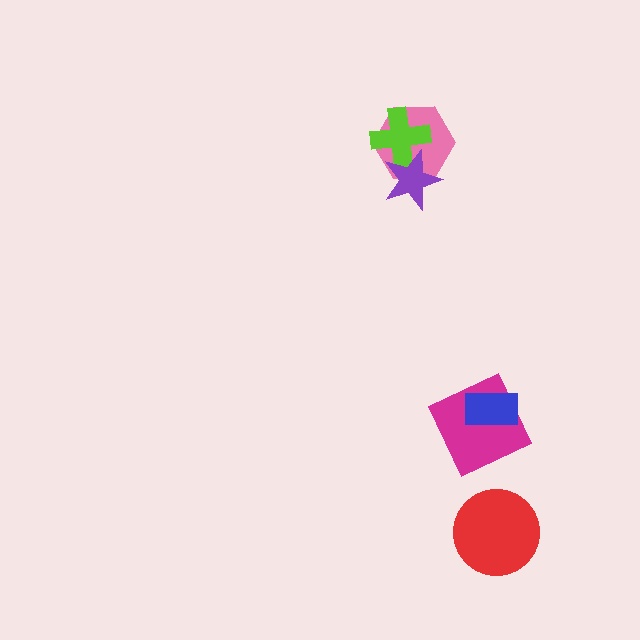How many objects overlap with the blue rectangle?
1 object overlaps with the blue rectangle.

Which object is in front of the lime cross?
The purple star is in front of the lime cross.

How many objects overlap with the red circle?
0 objects overlap with the red circle.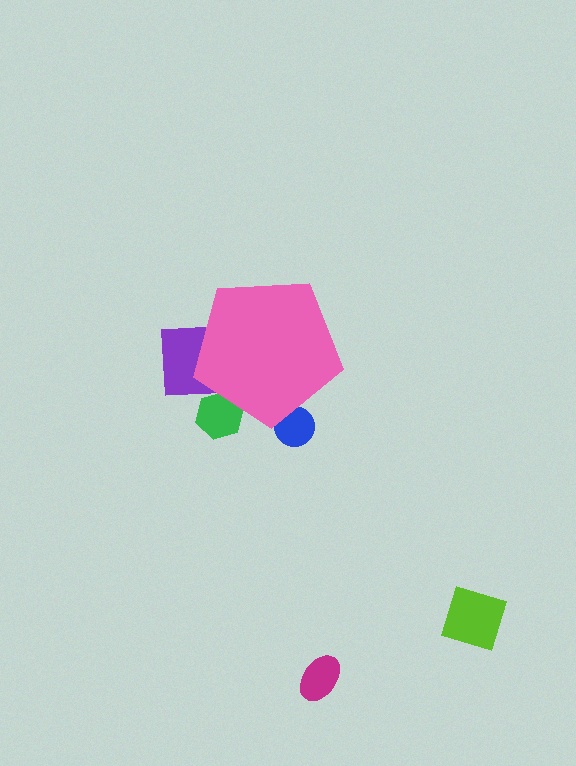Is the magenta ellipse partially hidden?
No, the magenta ellipse is fully visible.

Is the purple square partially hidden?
Yes, the purple square is partially hidden behind the pink pentagon.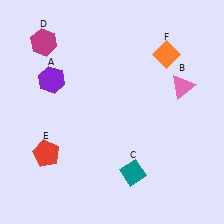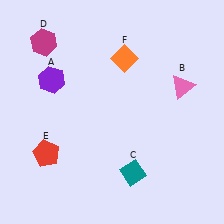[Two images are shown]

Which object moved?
The orange diamond (F) moved left.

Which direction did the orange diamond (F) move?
The orange diamond (F) moved left.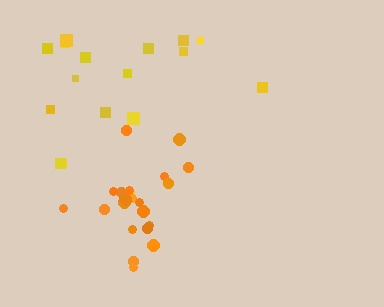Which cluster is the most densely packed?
Orange.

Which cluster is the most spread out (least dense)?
Yellow.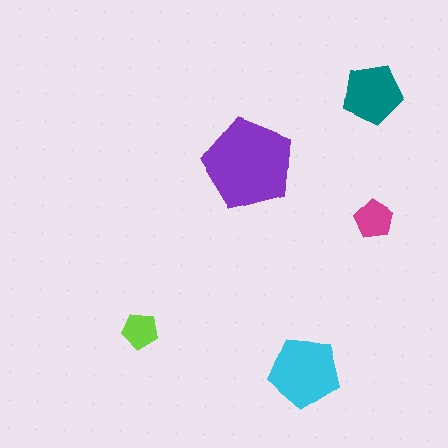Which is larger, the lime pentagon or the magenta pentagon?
The magenta one.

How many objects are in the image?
There are 5 objects in the image.